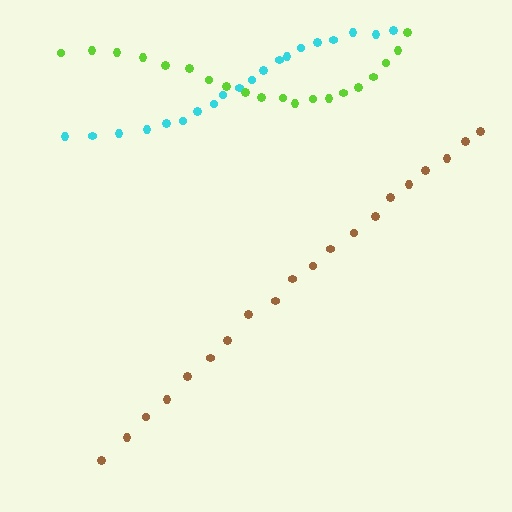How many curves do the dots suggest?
There are 3 distinct paths.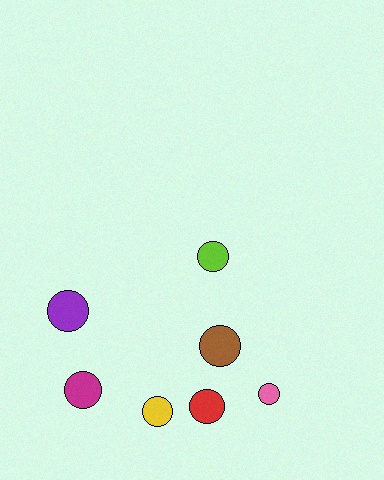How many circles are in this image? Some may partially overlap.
There are 7 circles.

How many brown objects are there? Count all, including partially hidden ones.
There is 1 brown object.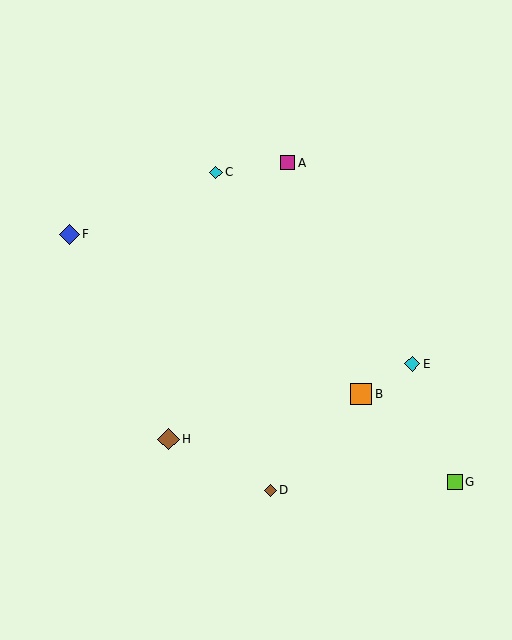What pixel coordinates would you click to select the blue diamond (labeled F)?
Click at (69, 234) to select the blue diamond F.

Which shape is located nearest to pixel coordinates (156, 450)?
The brown diamond (labeled H) at (168, 439) is nearest to that location.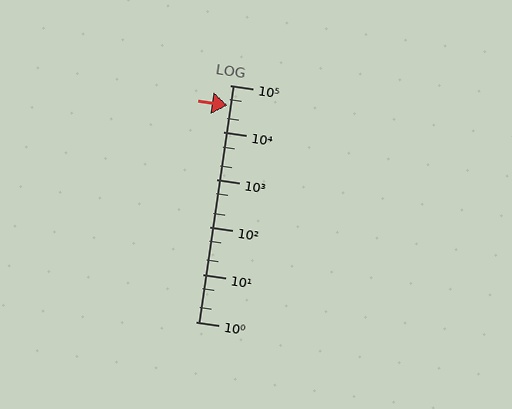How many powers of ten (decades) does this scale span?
The scale spans 5 decades, from 1 to 100000.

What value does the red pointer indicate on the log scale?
The pointer indicates approximately 37000.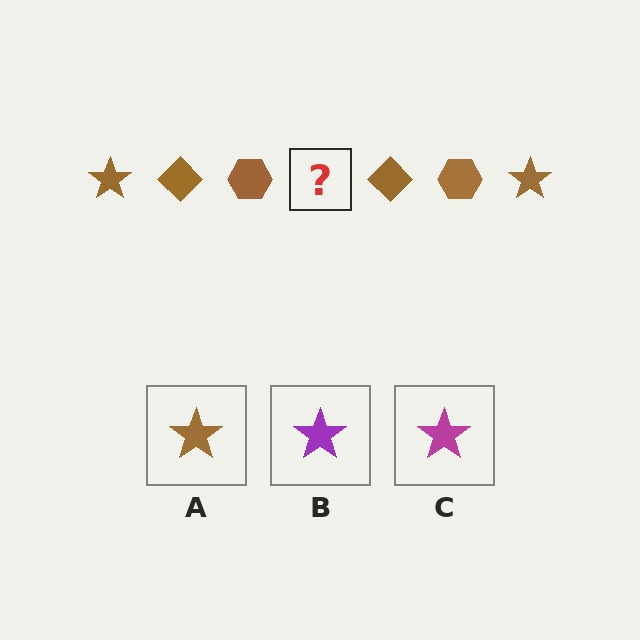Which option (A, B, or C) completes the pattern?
A.